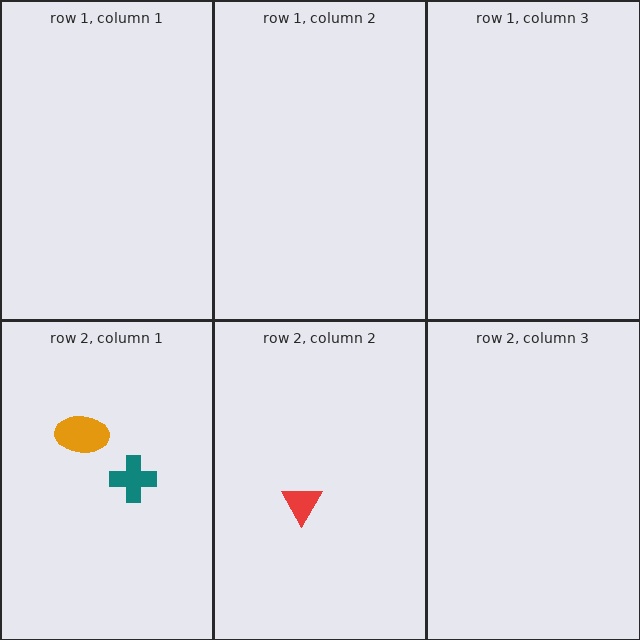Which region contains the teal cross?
The row 2, column 1 region.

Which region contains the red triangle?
The row 2, column 2 region.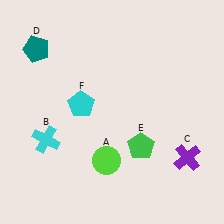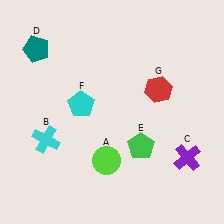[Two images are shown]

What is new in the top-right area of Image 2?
A red hexagon (G) was added in the top-right area of Image 2.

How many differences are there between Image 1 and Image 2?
There is 1 difference between the two images.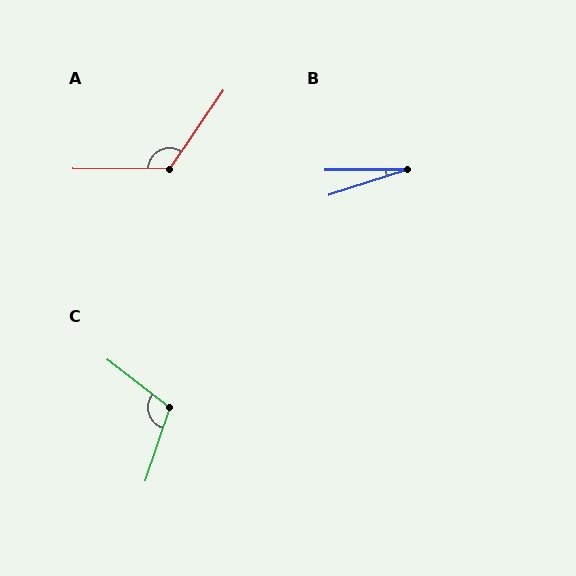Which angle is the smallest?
B, at approximately 18 degrees.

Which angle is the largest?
A, at approximately 124 degrees.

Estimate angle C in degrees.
Approximately 109 degrees.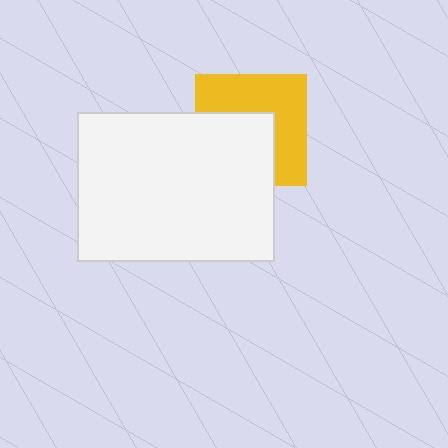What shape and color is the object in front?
The object in front is a white rectangle.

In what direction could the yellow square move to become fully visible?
The yellow square could move toward the upper-right. That would shift it out from behind the white rectangle entirely.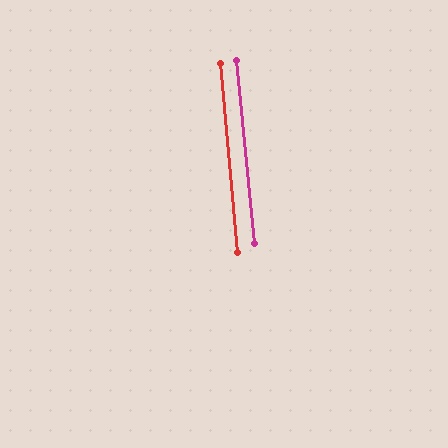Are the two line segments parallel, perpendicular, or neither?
Parallel — their directions differ by only 0.6°.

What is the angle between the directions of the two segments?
Approximately 1 degree.